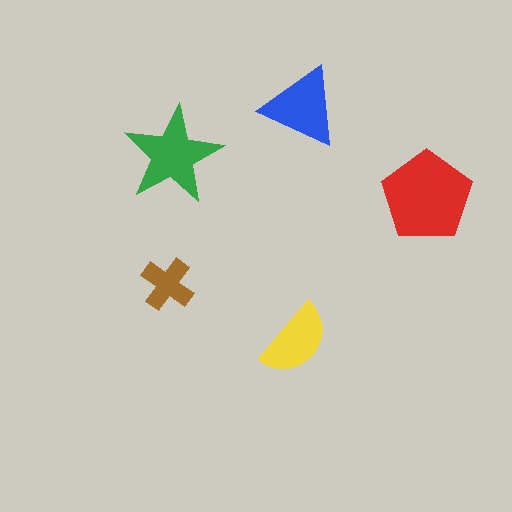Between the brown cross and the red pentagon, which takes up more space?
The red pentagon.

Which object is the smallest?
The brown cross.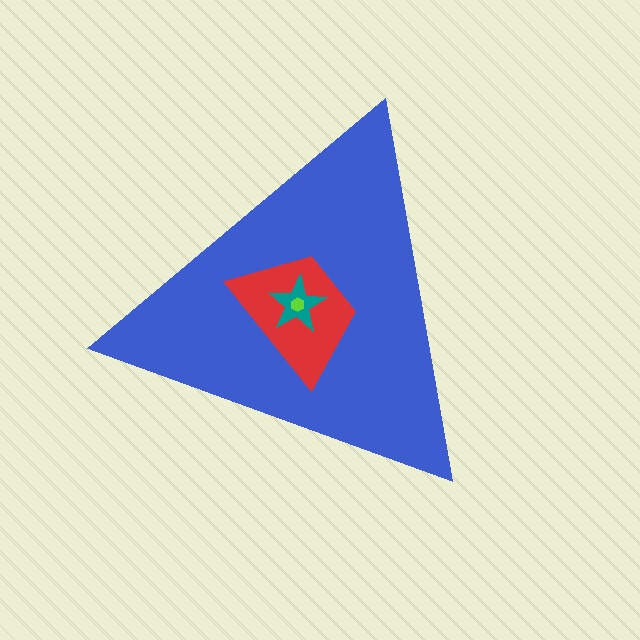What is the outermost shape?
The blue triangle.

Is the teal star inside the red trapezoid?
Yes.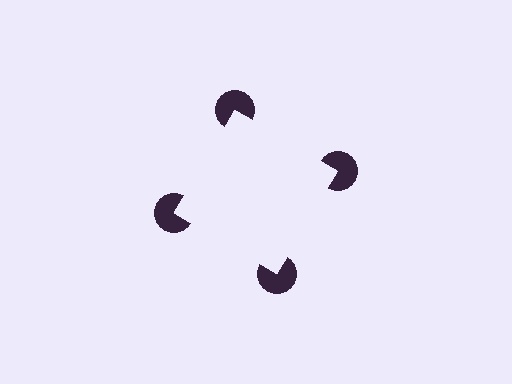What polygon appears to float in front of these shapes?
An illusory square — its edges are inferred from the aligned wedge cuts in the pac-man discs, not physically drawn.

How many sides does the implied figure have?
4 sides.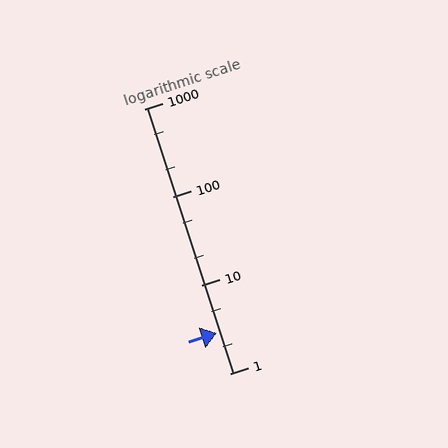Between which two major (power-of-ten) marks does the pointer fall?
The pointer is between 1 and 10.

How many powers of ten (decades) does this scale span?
The scale spans 3 decades, from 1 to 1000.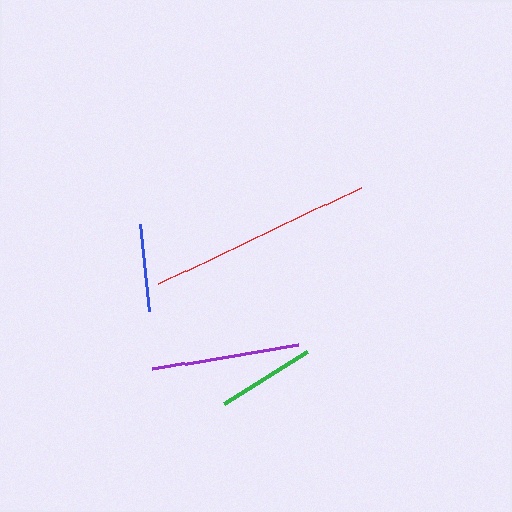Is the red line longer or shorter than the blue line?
The red line is longer than the blue line.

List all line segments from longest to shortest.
From longest to shortest: red, purple, green, blue.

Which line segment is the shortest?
The blue line is the shortest at approximately 88 pixels.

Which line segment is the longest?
The red line is the longest at approximately 225 pixels.